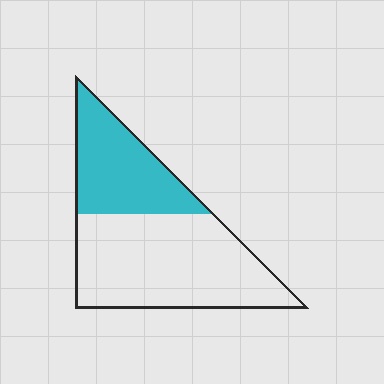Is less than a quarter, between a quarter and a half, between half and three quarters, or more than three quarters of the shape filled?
Between a quarter and a half.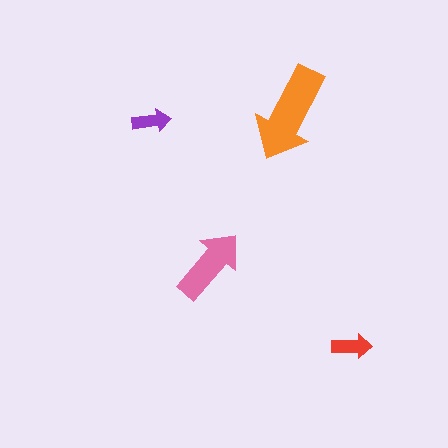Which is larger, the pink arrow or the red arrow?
The pink one.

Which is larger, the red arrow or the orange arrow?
The orange one.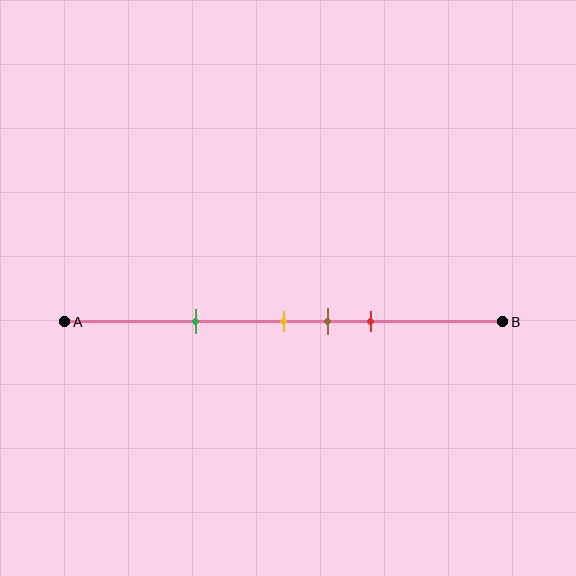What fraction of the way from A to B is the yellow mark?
The yellow mark is approximately 50% (0.5) of the way from A to B.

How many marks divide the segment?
There are 4 marks dividing the segment.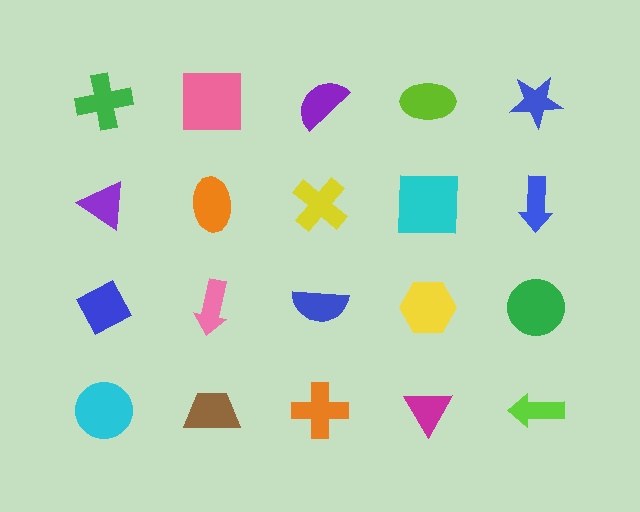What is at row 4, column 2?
A brown trapezoid.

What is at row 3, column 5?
A green circle.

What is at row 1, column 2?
A pink square.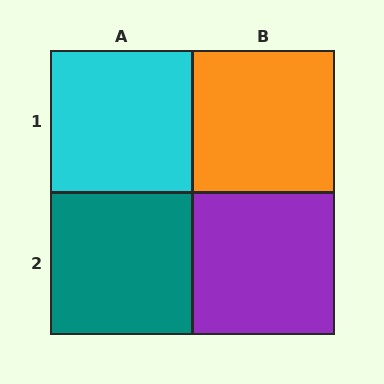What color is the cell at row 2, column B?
Purple.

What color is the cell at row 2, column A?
Teal.